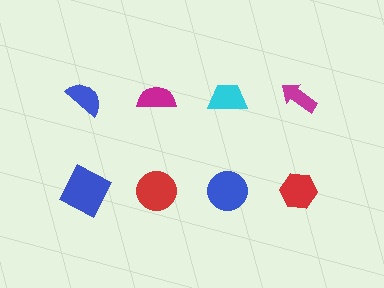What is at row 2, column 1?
A blue square.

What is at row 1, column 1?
A blue semicircle.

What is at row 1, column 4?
A magenta arrow.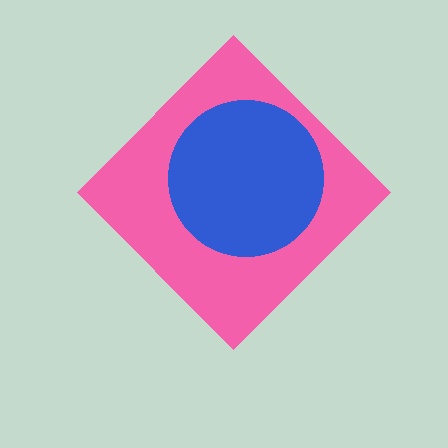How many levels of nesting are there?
2.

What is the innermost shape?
The blue circle.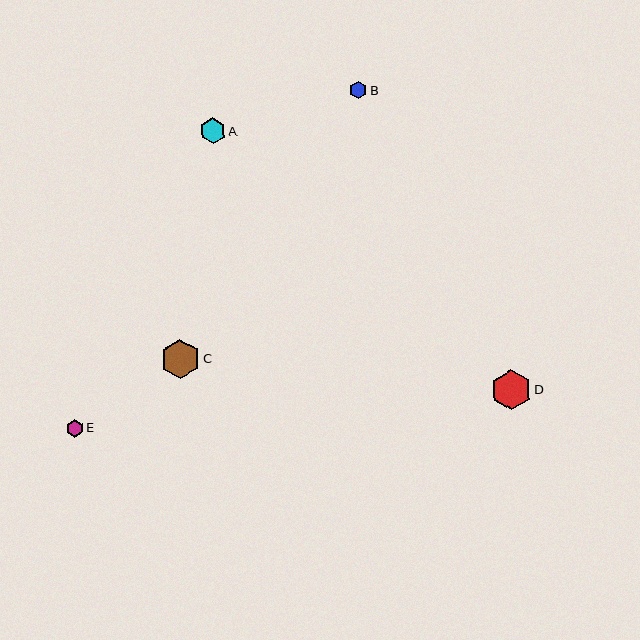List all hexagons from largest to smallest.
From largest to smallest: D, C, A, E, B.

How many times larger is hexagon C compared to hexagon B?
Hexagon C is approximately 2.3 times the size of hexagon B.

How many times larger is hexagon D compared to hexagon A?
Hexagon D is approximately 1.6 times the size of hexagon A.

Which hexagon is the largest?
Hexagon D is the largest with a size of approximately 40 pixels.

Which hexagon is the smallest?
Hexagon B is the smallest with a size of approximately 17 pixels.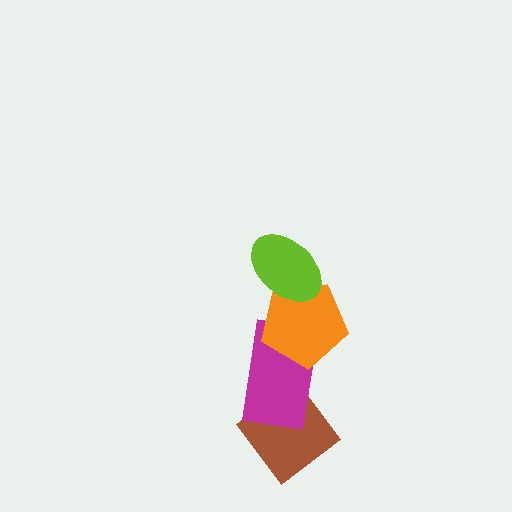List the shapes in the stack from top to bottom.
From top to bottom: the lime ellipse, the orange pentagon, the magenta rectangle, the brown diamond.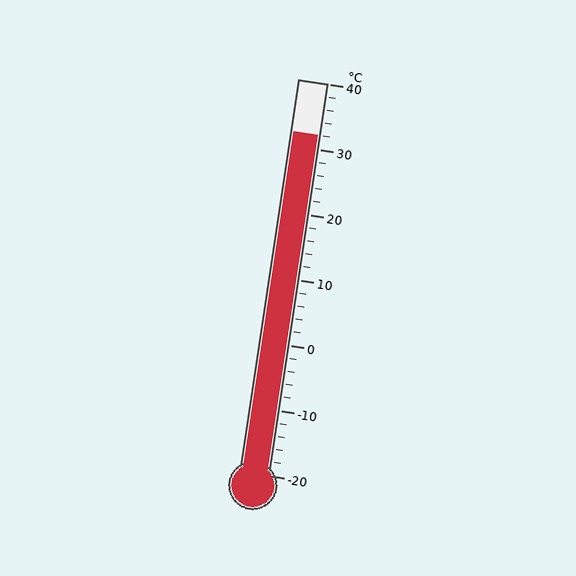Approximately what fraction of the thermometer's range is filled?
The thermometer is filled to approximately 85% of its range.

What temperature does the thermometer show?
The thermometer shows approximately 32°C.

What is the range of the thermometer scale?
The thermometer scale ranges from -20°C to 40°C.